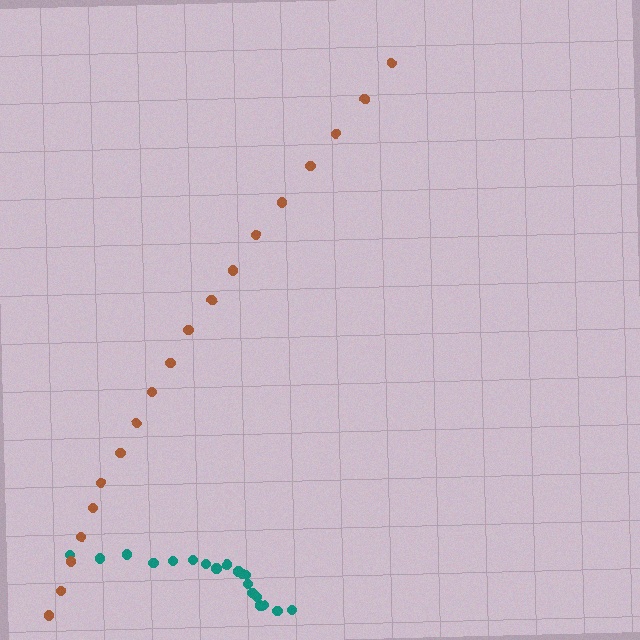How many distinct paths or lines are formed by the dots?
There are 2 distinct paths.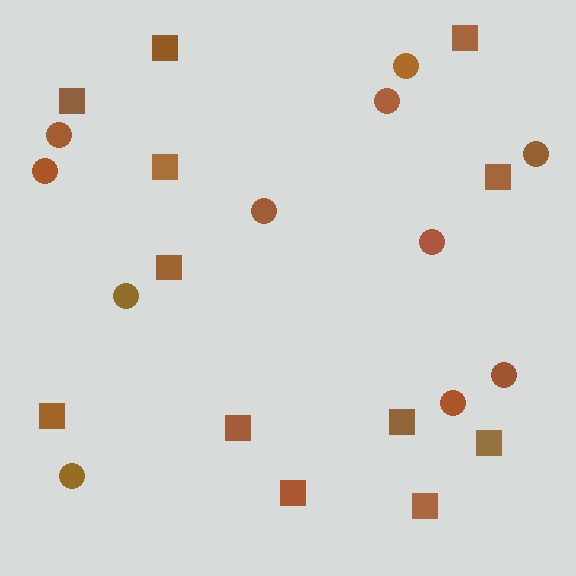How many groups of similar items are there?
There are 2 groups: one group of squares (12) and one group of circles (11).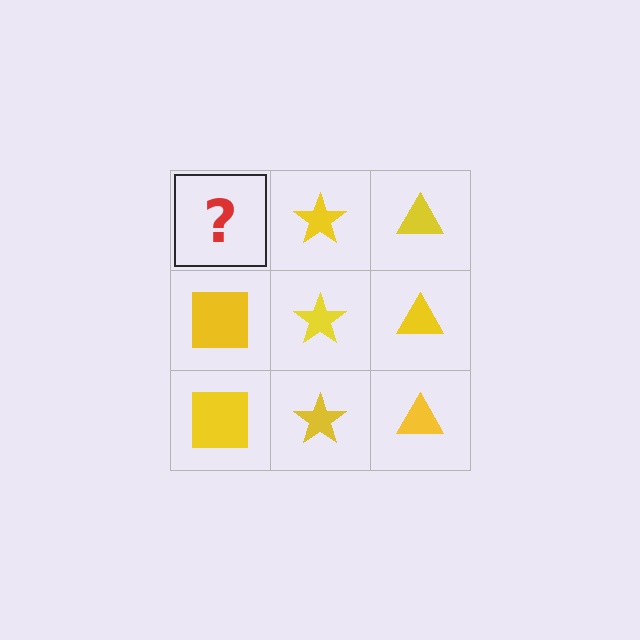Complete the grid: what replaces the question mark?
The question mark should be replaced with a yellow square.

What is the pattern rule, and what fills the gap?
The rule is that each column has a consistent shape. The gap should be filled with a yellow square.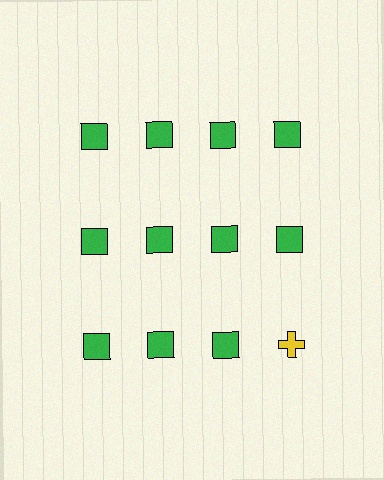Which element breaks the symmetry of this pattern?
The yellow cross in the third row, second from right column breaks the symmetry. All other shapes are green squares.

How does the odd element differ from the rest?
It differs in both color (yellow instead of green) and shape (cross instead of square).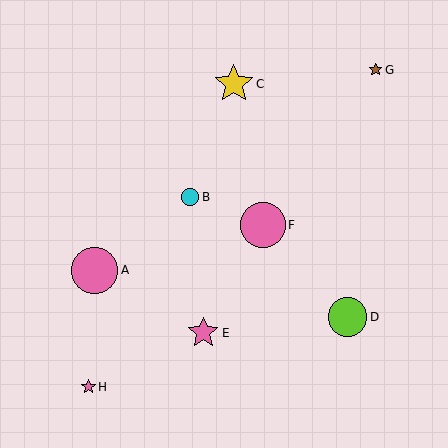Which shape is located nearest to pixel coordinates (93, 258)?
The pink circle (labeled A) at (95, 270) is nearest to that location.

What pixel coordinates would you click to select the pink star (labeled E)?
Click at (203, 333) to select the pink star E.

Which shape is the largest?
The pink circle (labeled A) is the largest.